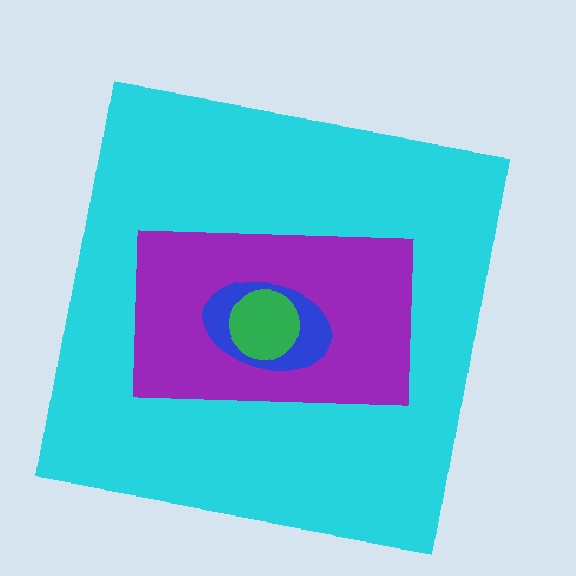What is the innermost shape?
The green circle.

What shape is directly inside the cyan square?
The purple rectangle.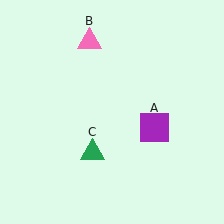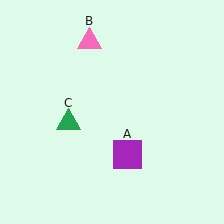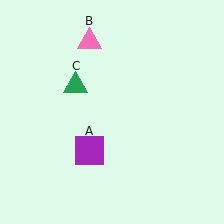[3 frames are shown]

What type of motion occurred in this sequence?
The purple square (object A), green triangle (object C) rotated clockwise around the center of the scene.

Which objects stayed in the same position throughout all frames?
Pink triangle (object B) remained stationary.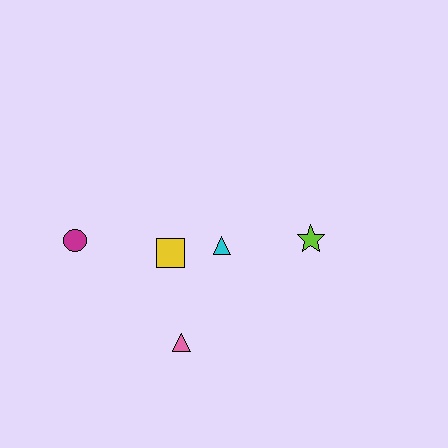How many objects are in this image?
There are 5 objects.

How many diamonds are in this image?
There are no diamonds.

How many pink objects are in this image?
There is 1 pink object.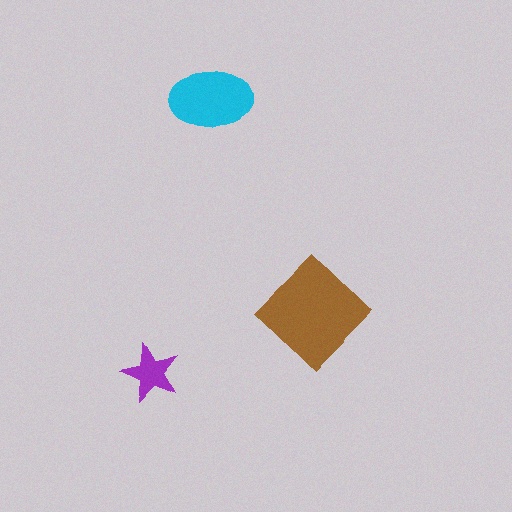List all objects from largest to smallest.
The brown diamond, the cyan ellipse, the purple star.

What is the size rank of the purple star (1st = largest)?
3rd.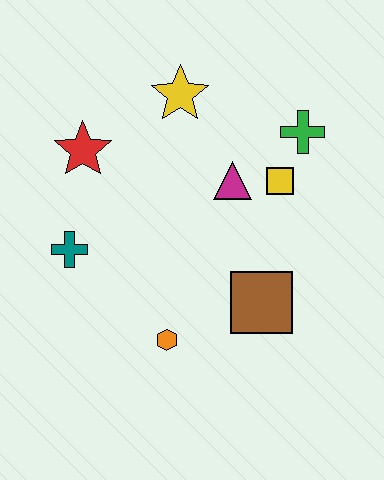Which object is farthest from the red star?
The brown square is farthest from the red star.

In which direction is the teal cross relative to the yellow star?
The teal cross is below the yellow star.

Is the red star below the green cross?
Yes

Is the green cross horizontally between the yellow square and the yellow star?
No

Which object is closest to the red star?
The teal cross is closest to the red star.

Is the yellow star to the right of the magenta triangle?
No